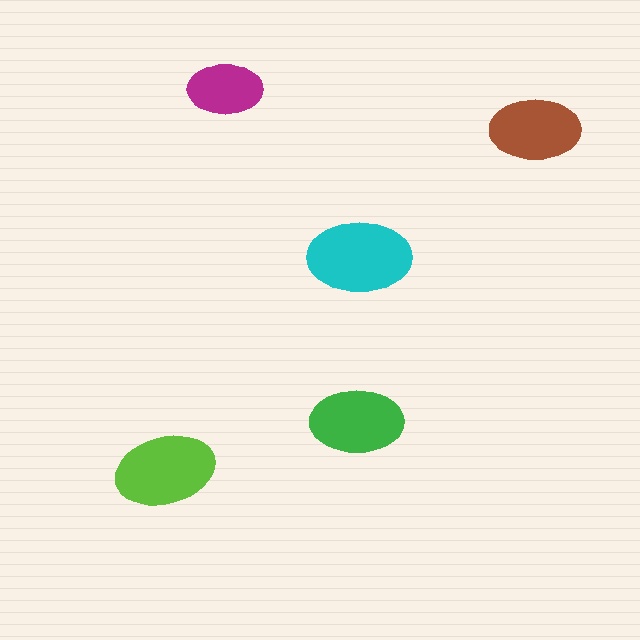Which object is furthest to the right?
The brown ellipse is rightmost.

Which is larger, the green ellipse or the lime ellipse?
The lime one.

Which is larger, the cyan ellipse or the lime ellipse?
The cyan one.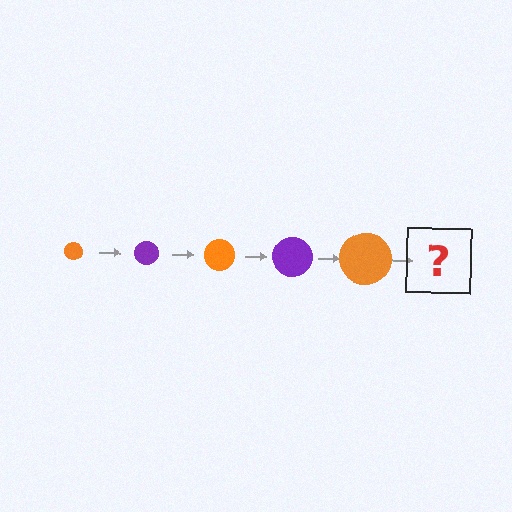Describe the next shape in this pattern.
It should be a purple circle, larger than the previous one.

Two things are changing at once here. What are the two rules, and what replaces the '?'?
The two rules are that the circle grows larger each step and the color cycles through orange and purple. The '?' should be a purple circle, larger than the previous one.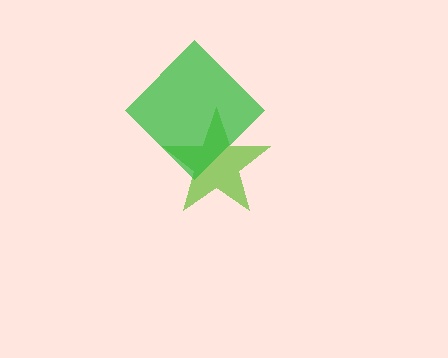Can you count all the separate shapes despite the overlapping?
Yes, there are 2 separate shapes.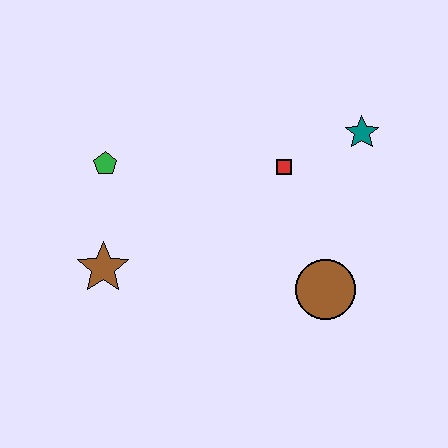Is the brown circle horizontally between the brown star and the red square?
No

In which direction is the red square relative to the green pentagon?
The red square is to the right of the green pentagon.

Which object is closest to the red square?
The teal star is closest to the red square.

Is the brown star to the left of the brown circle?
Yes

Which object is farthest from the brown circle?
The green pentagon is farthest from the brown circle.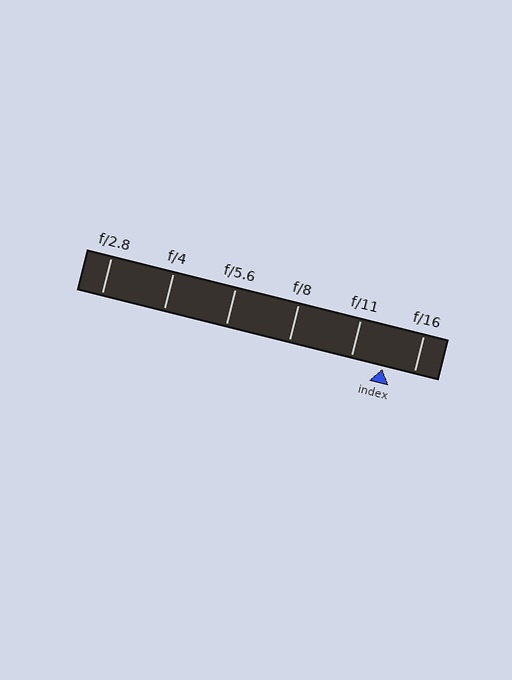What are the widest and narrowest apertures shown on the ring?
The widest aperture shown is f/2.8 and the narrowest is f/16.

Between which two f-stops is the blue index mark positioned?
The index mark is between f/11 and f/16.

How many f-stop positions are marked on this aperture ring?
There are 6 f-stop positions marked.